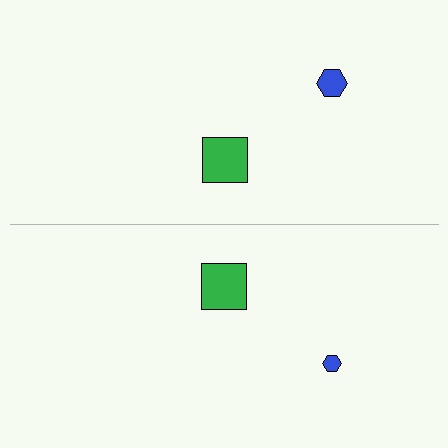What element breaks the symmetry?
The blue hexagon on the bottom side has a different size than its mirror counterpart.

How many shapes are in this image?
There are 4 shapes in this image.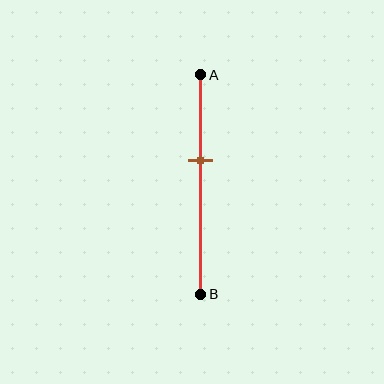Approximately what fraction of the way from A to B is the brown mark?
The brown mark is approximately 40% of the way from A to B.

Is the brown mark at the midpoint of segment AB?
No, the mark is at about 40% from A, not at the 50% midpoint.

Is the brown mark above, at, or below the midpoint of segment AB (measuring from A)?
The brown mark is above the midpoint of segment AB.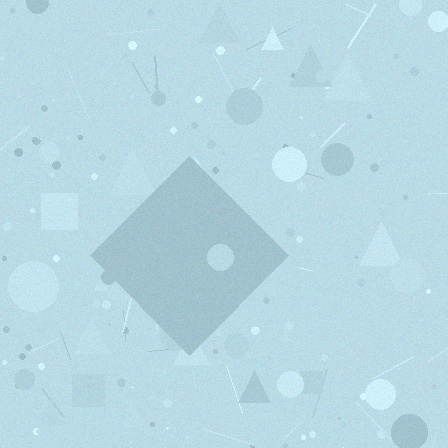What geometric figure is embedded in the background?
A diamond is embedded in the background.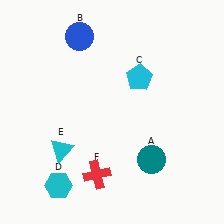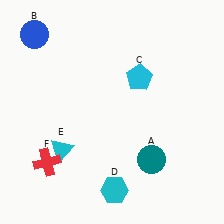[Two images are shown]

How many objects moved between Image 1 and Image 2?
3 objects moved between the two images.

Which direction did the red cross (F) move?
The red cross (F) moved left.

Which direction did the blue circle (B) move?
The blue circle (B) moved left.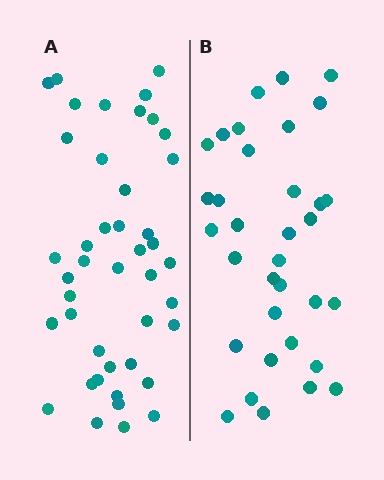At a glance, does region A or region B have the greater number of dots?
Region A (the left region) has more dots.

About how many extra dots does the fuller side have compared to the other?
Region A has roughly 8 or so more dots than region B.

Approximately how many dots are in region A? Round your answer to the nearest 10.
About 40 dots. (The exact count is 43, which rounds to 40.)